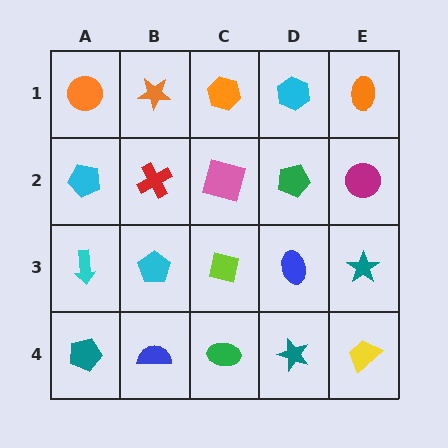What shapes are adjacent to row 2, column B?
An orange star (row 1, column B), a cyan pentagon (row 3, column B), a cyan pentagon (row 2, column A), a pink square (row 2, column C).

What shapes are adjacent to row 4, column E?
A teal star (row 3, column E), a teal star (row 4, column D).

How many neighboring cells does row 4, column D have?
3.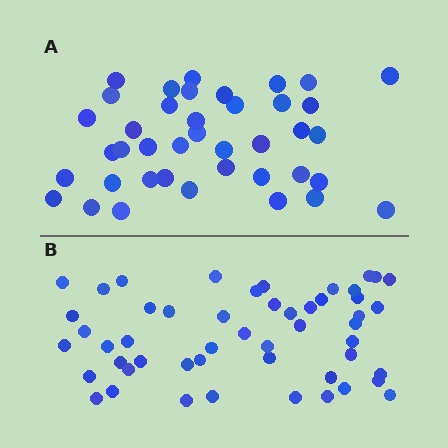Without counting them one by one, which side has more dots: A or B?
Region B (the bottom region) has more dots.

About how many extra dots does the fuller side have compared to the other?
Region B has roughly 12 or so more dots than region A.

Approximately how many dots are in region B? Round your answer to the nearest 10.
About 50 dots. (The exact count is 51, which rounds to 50.)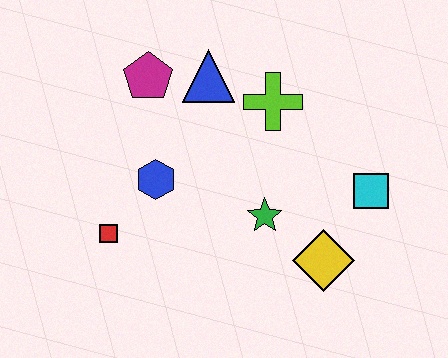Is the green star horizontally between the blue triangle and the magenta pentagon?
No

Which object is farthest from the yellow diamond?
The magenta pentagon is farthest from the yellow diamond.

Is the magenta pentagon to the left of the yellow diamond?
Yes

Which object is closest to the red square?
The blue hexagon is closest to the red square.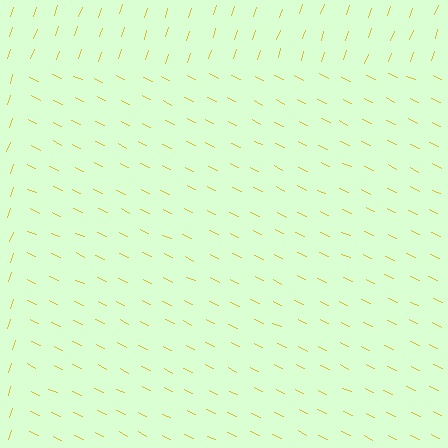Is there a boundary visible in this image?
Yes, there is a texture boundary formed by a change in line orientation.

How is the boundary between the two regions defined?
The boundary is defined purely by a change in line orientation (approximately 82 degrees difference). All lines are the same color and thickness.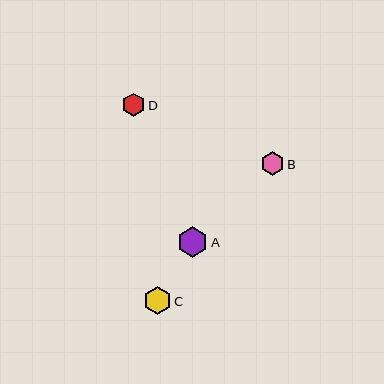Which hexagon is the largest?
Hexagon A is the largest with a size of approximately 31 pixels.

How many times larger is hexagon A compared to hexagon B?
Hexagon A is approximately 1.3 times the size of hexagon B.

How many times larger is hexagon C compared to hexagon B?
Hexagon C is approximately 1.1 times the size of hexagon B.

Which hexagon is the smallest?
Hexagon D is the smallest with a size of approximately 23 pixels.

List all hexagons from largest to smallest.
From largest to smallest: A, C, B, D.